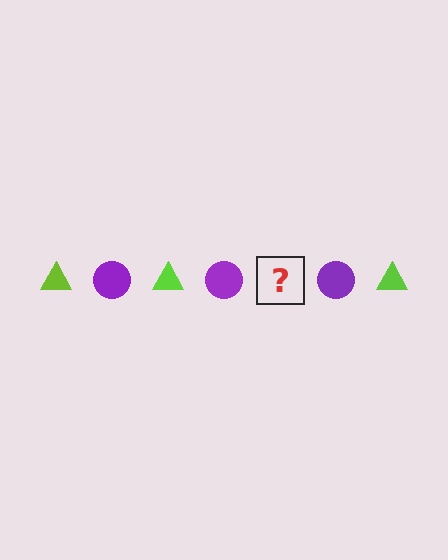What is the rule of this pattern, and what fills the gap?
The rule is that the pattern alternates between lime triangle and purple circle. The gap should be filled with a lime triangle.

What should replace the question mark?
The question mark should be replaced with a lime triangle.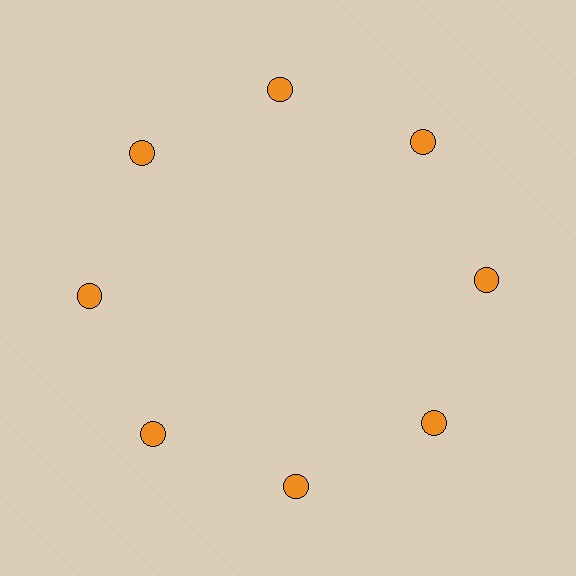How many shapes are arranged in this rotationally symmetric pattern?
There are 8 shapes, arranged in 8 groups of 1.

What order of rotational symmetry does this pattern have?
This pattern has 8-fold rotational symmetry.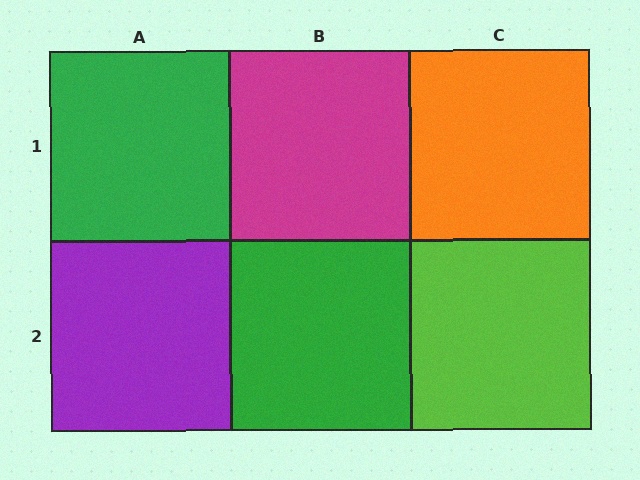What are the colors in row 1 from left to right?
Green, magenta, orange.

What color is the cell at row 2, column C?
Lime.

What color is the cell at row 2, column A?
Purple.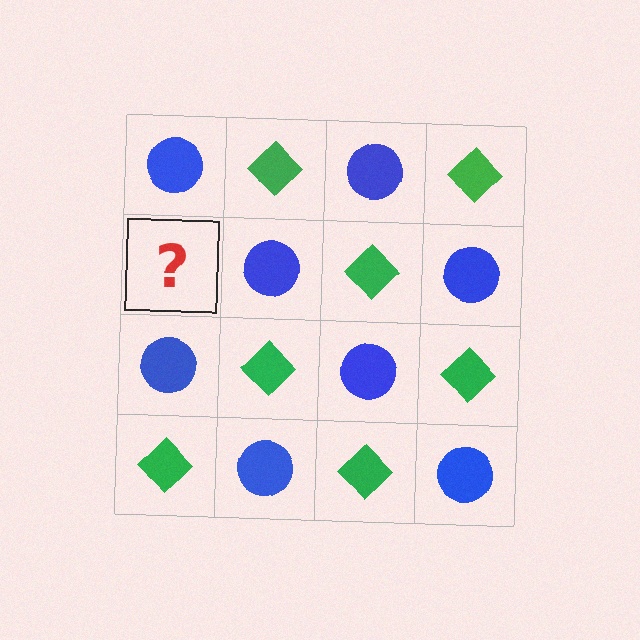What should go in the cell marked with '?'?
The missing cell should contain a green diamond.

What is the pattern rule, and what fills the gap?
The rule is that it alternates blue circle and green diamond in a checkerboard pattern. The gap should be filled with a green diamond.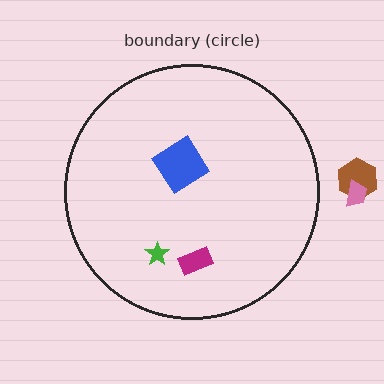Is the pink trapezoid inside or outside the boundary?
Outside.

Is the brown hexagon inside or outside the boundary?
Outside.